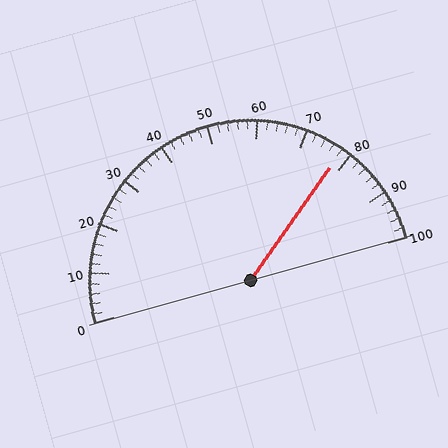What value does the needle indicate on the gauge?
The needle indicates approximately 78.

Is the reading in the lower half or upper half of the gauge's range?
The reading is in the upper half of the range (0 to 100).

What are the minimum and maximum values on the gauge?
The gauge ranges from 0 to 100.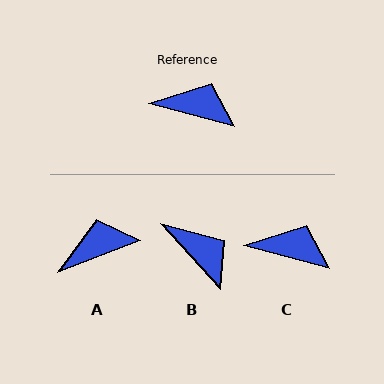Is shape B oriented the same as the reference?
No, it is off by about 32 degrees.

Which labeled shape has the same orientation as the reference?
C.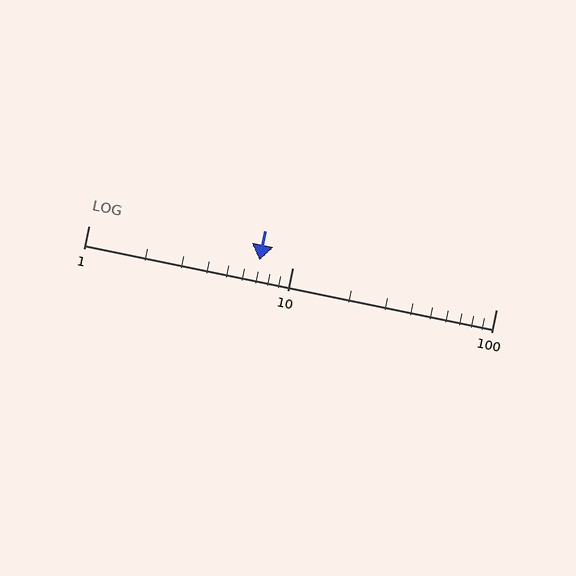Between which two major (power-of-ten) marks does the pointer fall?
The pointer is between 1 and 10.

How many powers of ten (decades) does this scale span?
The scale spans 2 decades, from 1 to 100.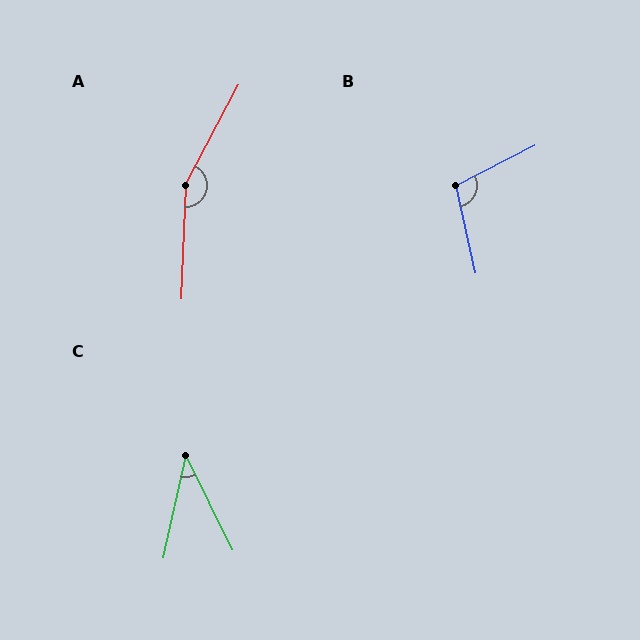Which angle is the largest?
A, at approximately 155 degrees.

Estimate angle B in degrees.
Approximately 104 degrees.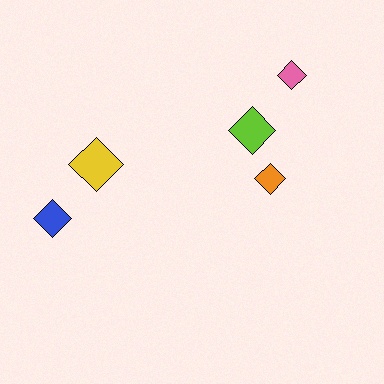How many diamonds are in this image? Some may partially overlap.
There are 5 diamonds.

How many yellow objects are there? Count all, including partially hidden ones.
There is 1 yellow object.